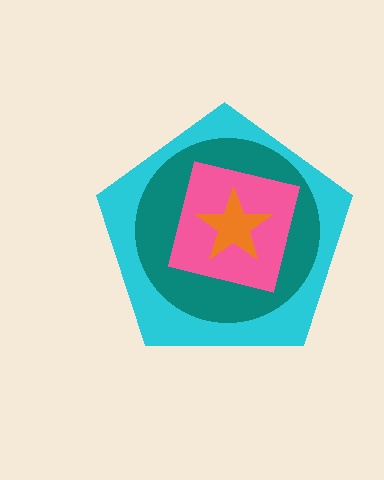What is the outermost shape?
The cyan pentagon.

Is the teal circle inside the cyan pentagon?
Yes.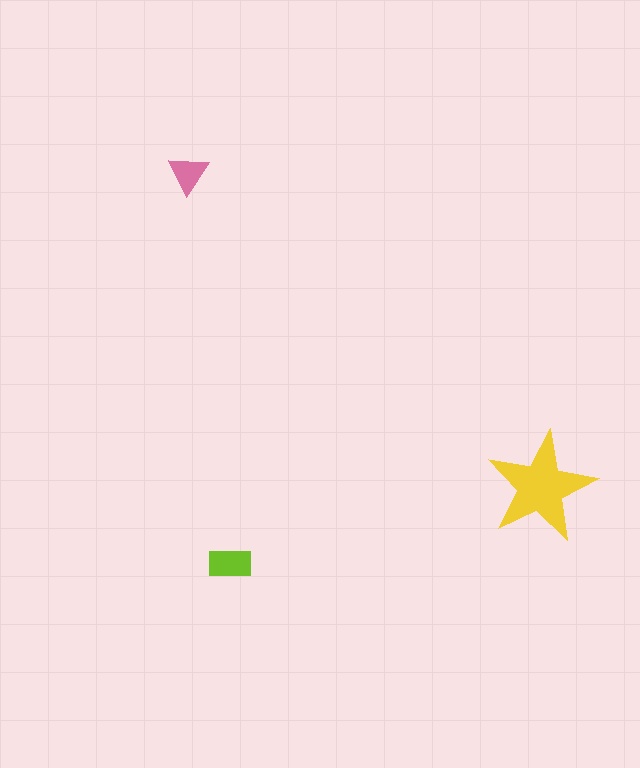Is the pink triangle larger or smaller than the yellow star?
Smaller.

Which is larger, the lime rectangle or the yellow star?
The yellow star.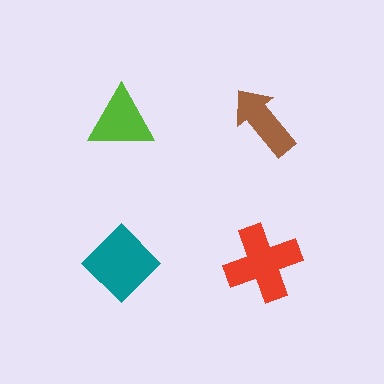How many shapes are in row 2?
2 shapes.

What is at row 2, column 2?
A red cross.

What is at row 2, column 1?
A teal diamond.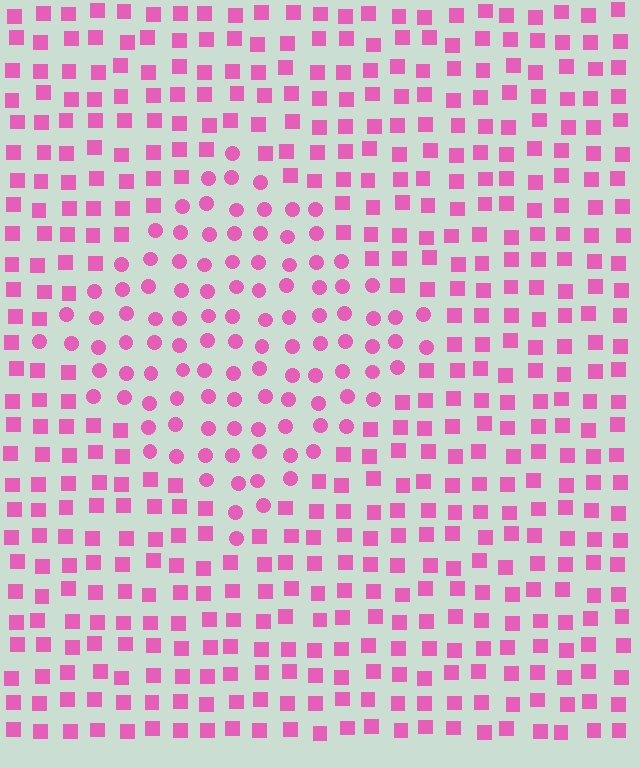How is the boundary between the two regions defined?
The boundary is defined by a change in element shape: circles inside vs. squares outside. All elements share the same color and spacing.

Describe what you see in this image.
The image is filled with small pink elements arranged in a uniform grid. A diamond-shaped region contains circles, while the surrounding area contains squares. The boundary is defined purely by the change in element shape.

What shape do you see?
I see a diamond.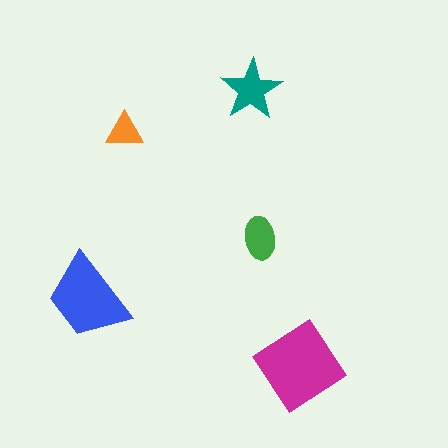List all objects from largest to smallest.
The magenta diamond, the blue trapezoid, the teal star, the green ellipse, the orange triangle.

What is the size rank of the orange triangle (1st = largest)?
5th.